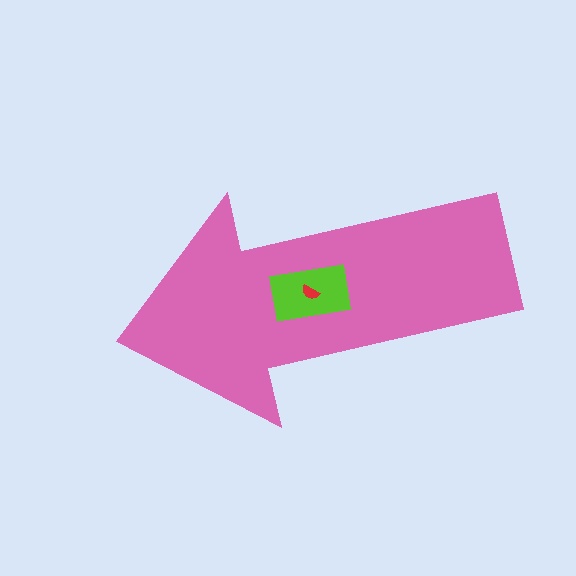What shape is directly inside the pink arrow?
The lime rectangle.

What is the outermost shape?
The pink arrow.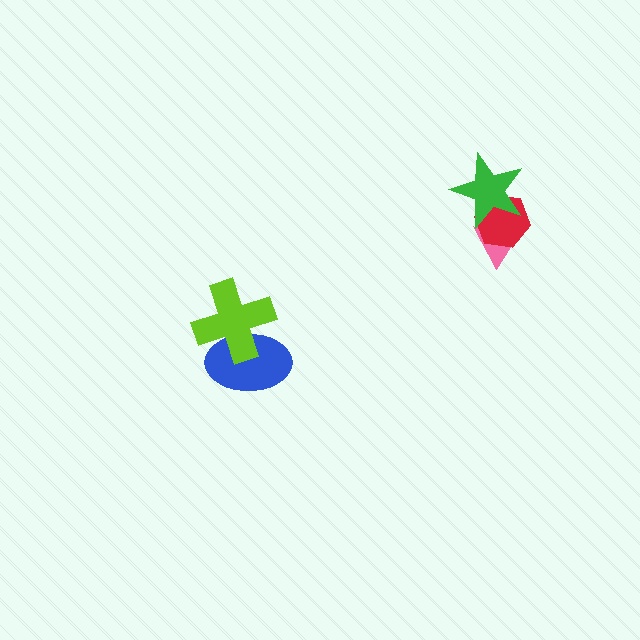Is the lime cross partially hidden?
No, no other shape covers it.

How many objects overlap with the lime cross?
1 object overlaps with the lime cross.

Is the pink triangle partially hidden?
Yes, it is partially covered by another shape.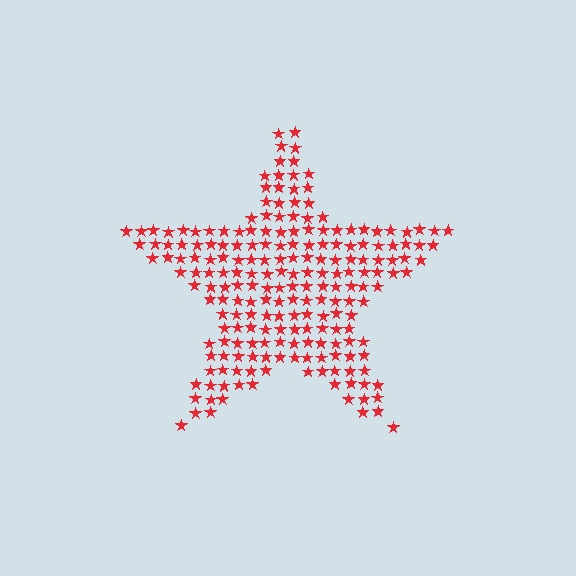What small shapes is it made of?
It is made of small stars.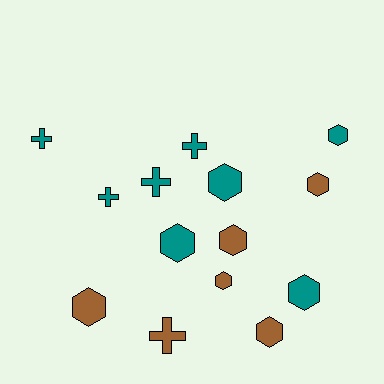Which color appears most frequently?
Teal, with 8 objects.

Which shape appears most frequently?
Hexagon, with 9 objects.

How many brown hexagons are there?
There are 5 brown hexagons.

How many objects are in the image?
There are 14 objects.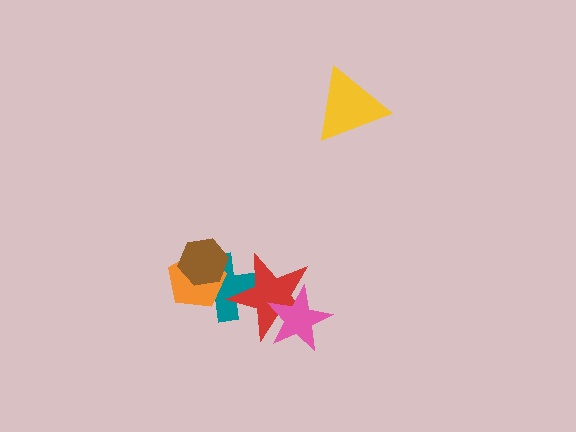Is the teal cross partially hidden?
Yes, it is partially covered by another shape.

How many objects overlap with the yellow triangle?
0 objects overlap with the yellow triangle.